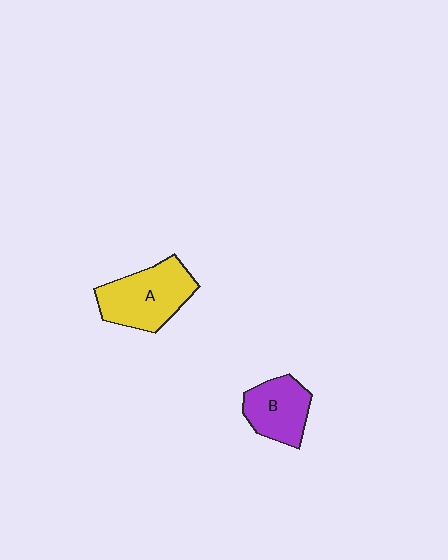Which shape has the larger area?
Shape A (yellow).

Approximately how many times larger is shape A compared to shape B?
Approximately 1.4 times.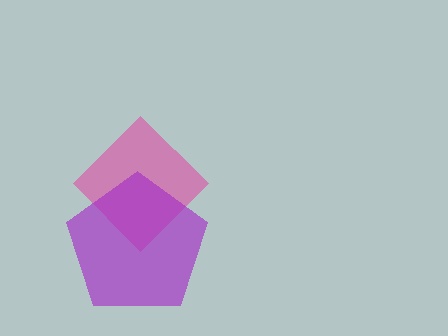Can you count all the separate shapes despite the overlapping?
Yes, there are 2 separate shapes.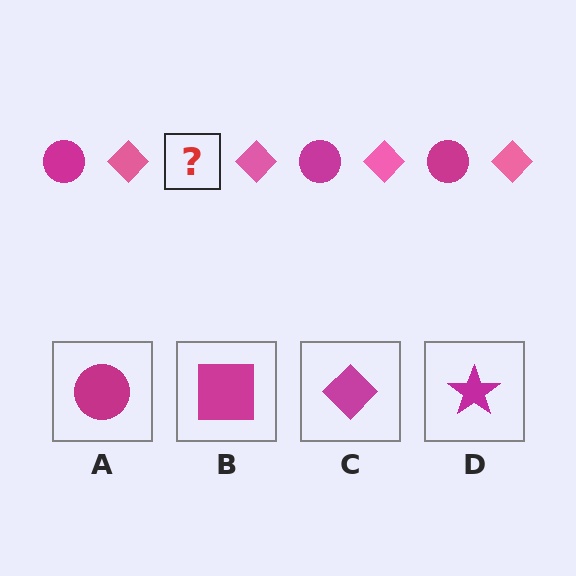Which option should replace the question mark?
Option A.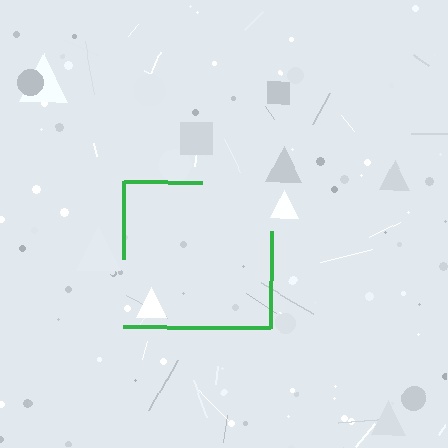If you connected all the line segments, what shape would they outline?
They would outline a square.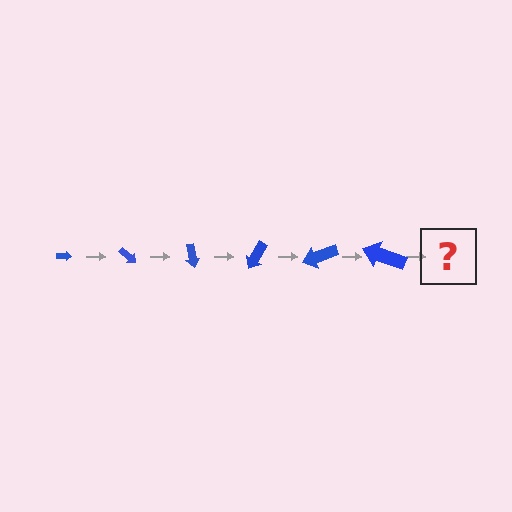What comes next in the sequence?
The next element should be an arrow, larger than the previous one and rotated 240 degrees from the start.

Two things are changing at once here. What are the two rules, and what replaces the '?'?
The two rules are that the arrow grows larger each step and it rotates 40 degrees each step. The '?' should be an arrow, larger than the previous one and rotated 240 degrees from the start.